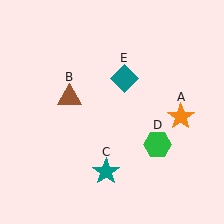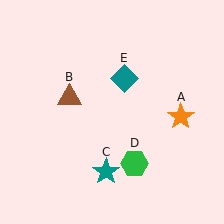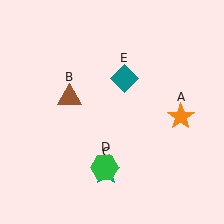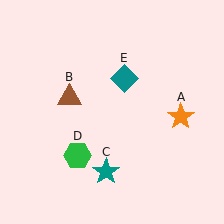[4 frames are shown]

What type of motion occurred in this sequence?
The green hexagon (object D) rotated clockwise around the center of the scene.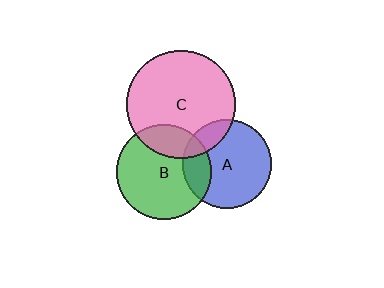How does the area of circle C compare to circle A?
Approximately 1.5 times.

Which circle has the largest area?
Circle C (pink).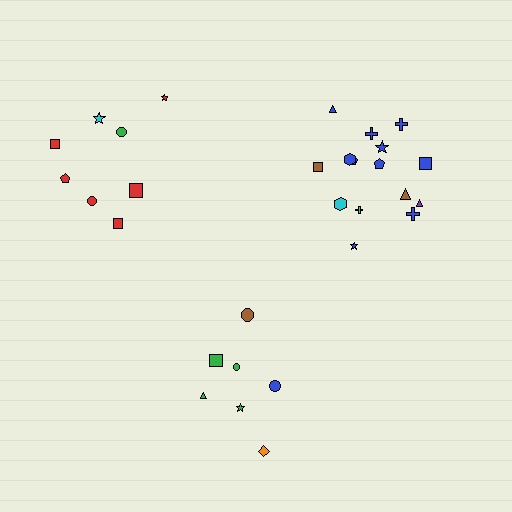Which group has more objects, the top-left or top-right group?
The top-right group.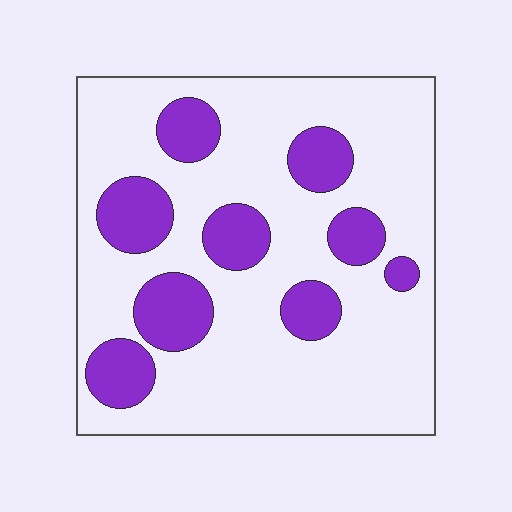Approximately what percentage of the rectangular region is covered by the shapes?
Approximately 25%.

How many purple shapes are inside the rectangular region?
9.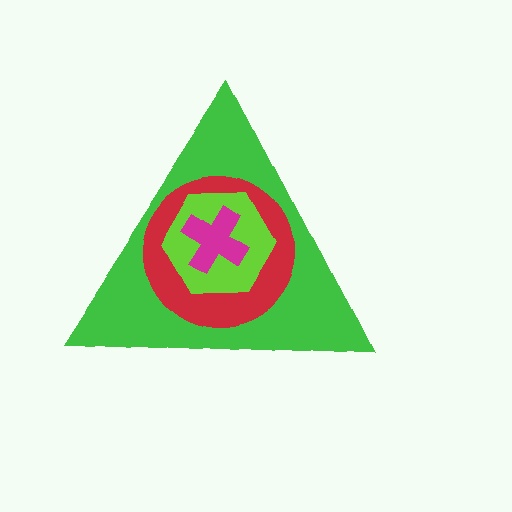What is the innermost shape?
The magenta cross.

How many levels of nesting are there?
4.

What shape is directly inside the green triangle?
The red circle.